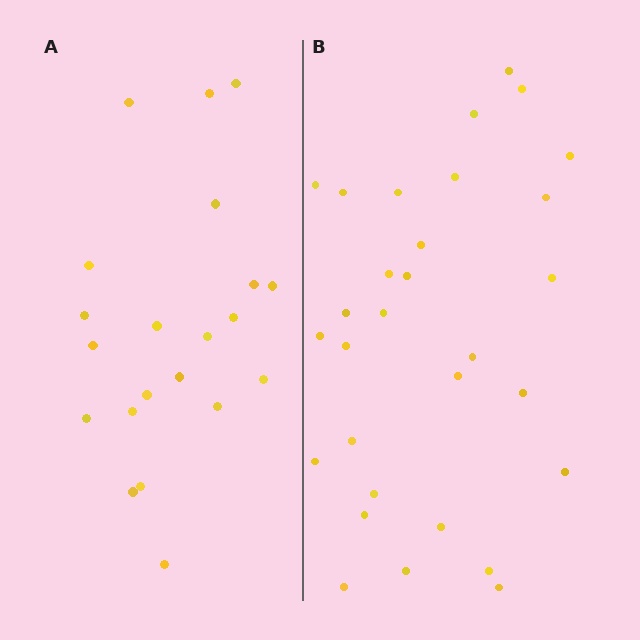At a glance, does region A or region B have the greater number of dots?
Region B (the right region) has more dots.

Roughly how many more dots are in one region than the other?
Region B has roughly 8 or so more dots than region A.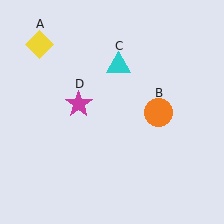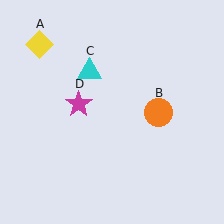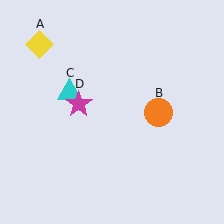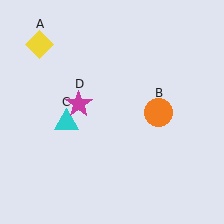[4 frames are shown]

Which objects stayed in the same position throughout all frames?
Yellow diamond (object A) and orange circle (object B) and magenta star (object D) remained stationary.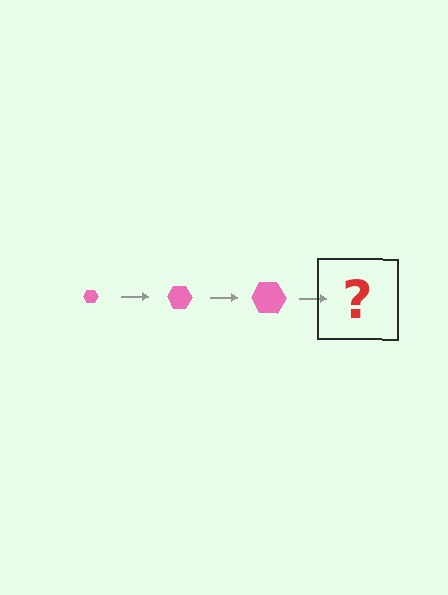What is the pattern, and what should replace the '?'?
The pattern is that the hexagon gets progressively larger each step. The '?' should be a pink hexagon, larger than the previous one.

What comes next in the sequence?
The next element should be a pink hexagon, larger than the previous one.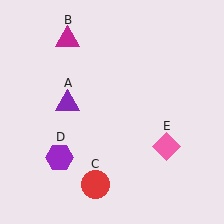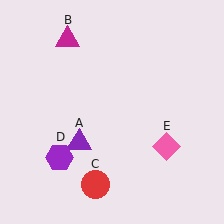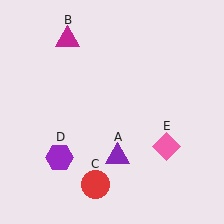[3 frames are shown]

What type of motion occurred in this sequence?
The purple triangle (object A) rotated counterclockwise around the center of the scene.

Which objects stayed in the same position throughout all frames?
Magenta triangle (object B) and red circle (object C) and purple hexagon (object D) and pink diamond (object E) remained stationary.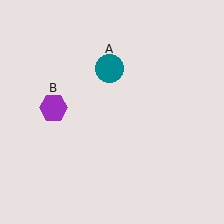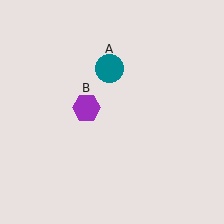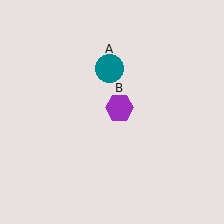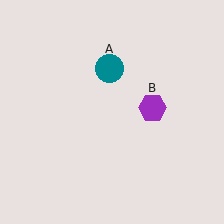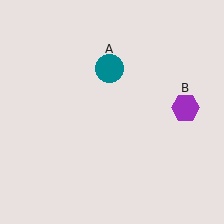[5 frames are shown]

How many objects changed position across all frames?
1 object changed position: purple hexagon (object B).